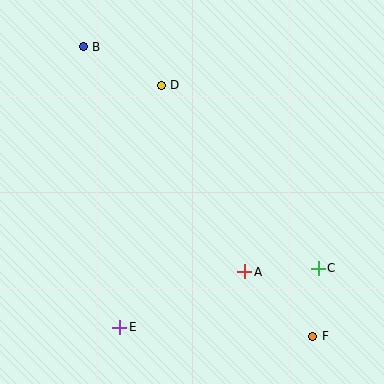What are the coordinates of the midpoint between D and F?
The midpoint between D and F is at (237, 211).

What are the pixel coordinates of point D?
Point D is at (161, 85).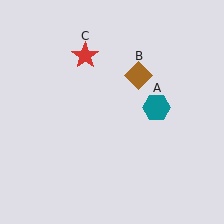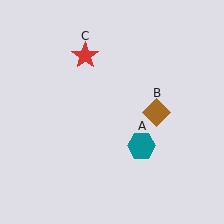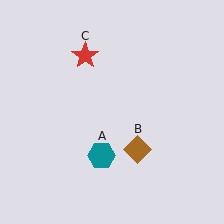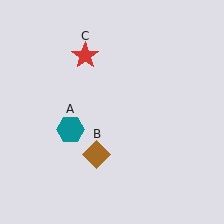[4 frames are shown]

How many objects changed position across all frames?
2 objects changed position: teal hexagon (object A), brown diamond (object B).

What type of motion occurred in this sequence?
The teal hexagon (object A), brown diamond (object B) rotated clockwise around the center of the scene.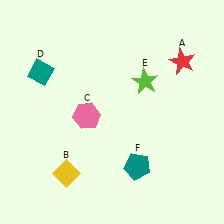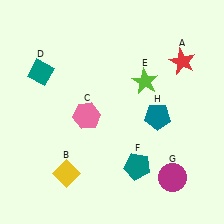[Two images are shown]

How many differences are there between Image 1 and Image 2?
There are 2 differences between the two images.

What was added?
A magenta circle (G), a teal pentagon (H) were added in Image 2.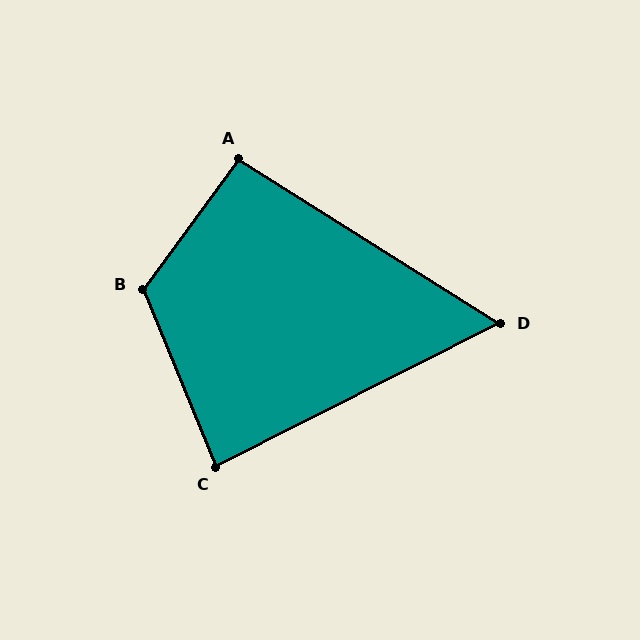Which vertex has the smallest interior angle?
D, at approximately 59 degrees.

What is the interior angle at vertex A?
Approximately 94 degrees (approximately right).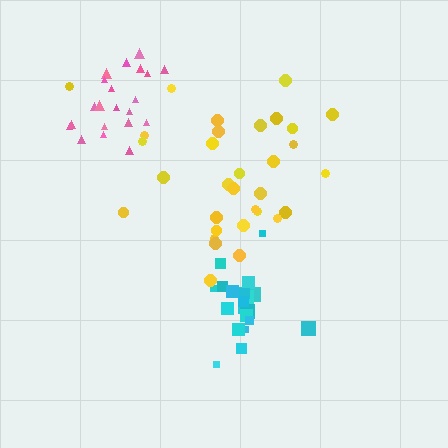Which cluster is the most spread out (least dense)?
Yellow.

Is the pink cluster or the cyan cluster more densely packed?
Cyan.